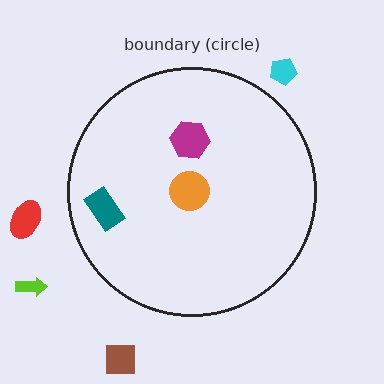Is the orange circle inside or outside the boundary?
Inside.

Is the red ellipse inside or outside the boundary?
Outside.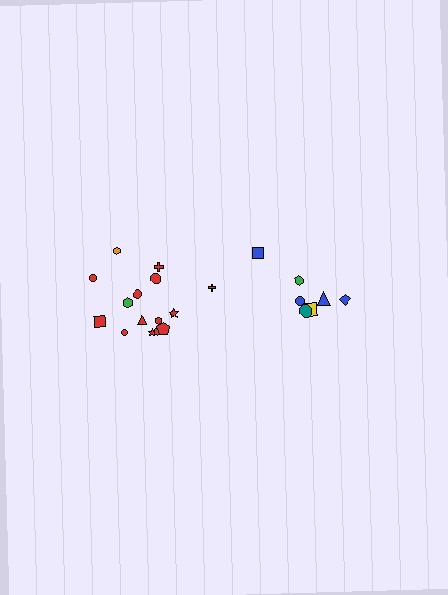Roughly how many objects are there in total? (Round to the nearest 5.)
Roughly 20 objects in total.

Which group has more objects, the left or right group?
The left group.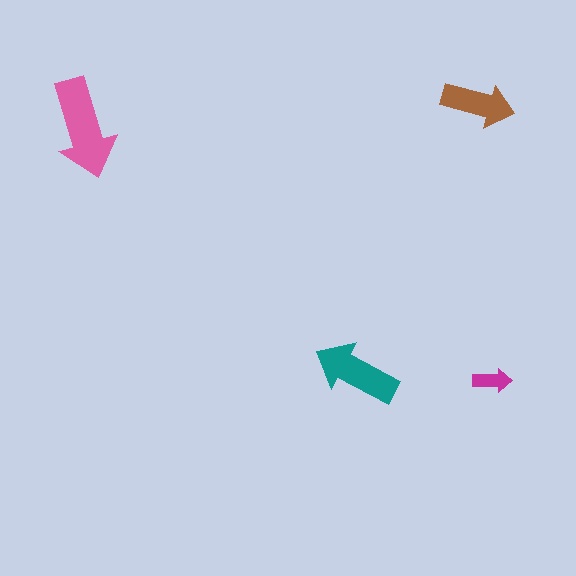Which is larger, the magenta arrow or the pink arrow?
The pink one.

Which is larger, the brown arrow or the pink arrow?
The pink one.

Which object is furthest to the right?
The magenta arrow is rightmost.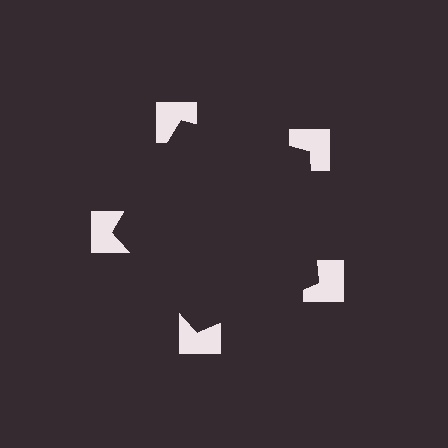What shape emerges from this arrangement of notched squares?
An illusory pentagon — its edges are inferred from the aligned wedge cuts in the notched squares, not physically drawn.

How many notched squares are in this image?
There are 5 — one at each vertex of the illusory pentagon.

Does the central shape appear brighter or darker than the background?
It typically appears slightly darker than the background, even though no actual brightness change is drawn.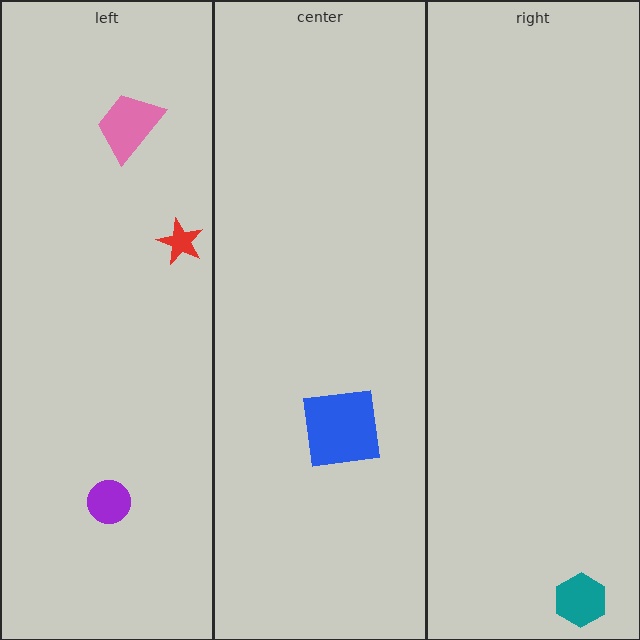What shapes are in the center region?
The blue square.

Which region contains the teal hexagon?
The right region.